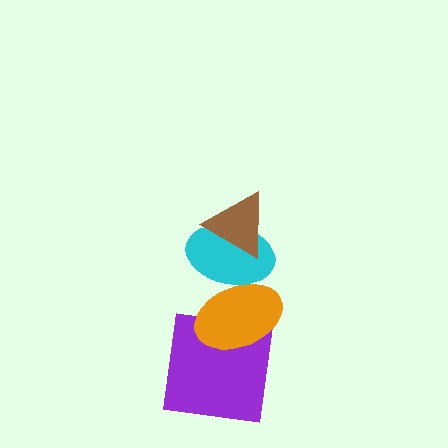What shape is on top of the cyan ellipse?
The brown triangle is on top of the cyan ellipse.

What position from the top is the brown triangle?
The brown triangle is 1st from the top.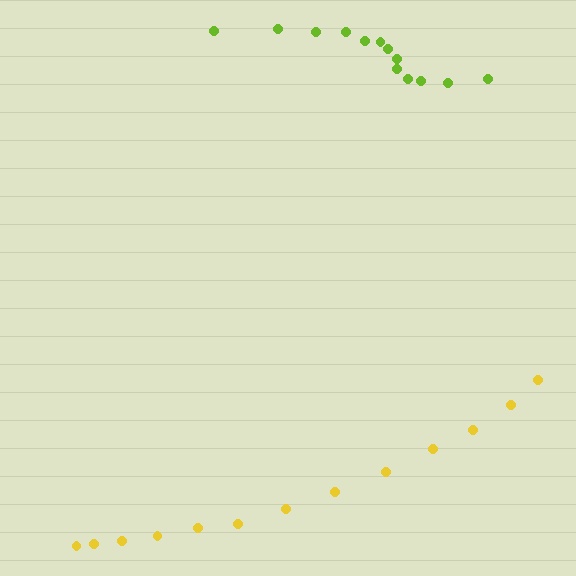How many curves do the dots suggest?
There are 2 distinct paths.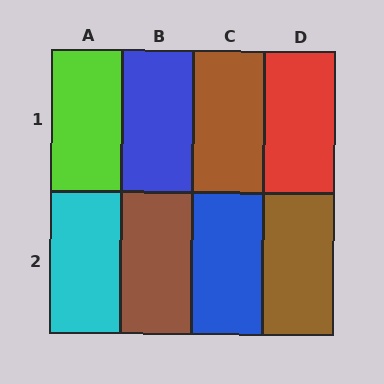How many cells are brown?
3 cells are brown.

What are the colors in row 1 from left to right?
Lime, blue, brown, red.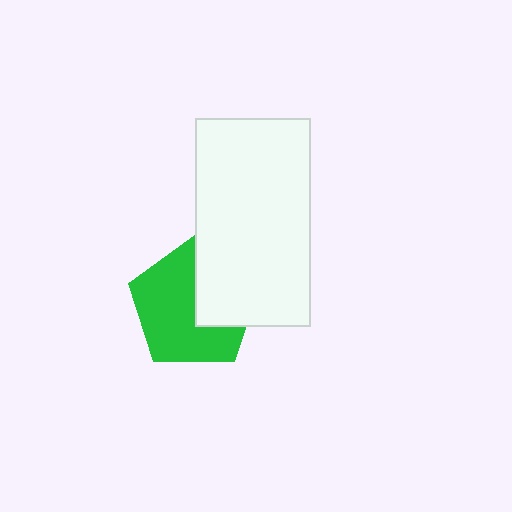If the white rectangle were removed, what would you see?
You would see the complete green pentagon.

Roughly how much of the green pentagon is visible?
About half of it is visible (roughly 64%).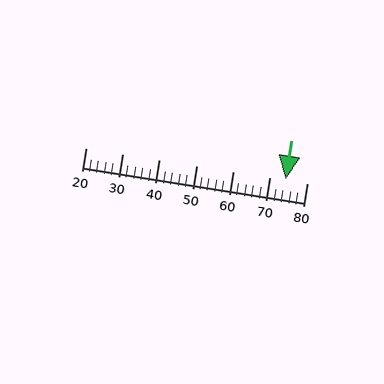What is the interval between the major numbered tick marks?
The major tick marks are spaced 10 units apart.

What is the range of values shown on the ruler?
The ruler shows values from 20 to 80.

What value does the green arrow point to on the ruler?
The green arrow points to approximately 74.